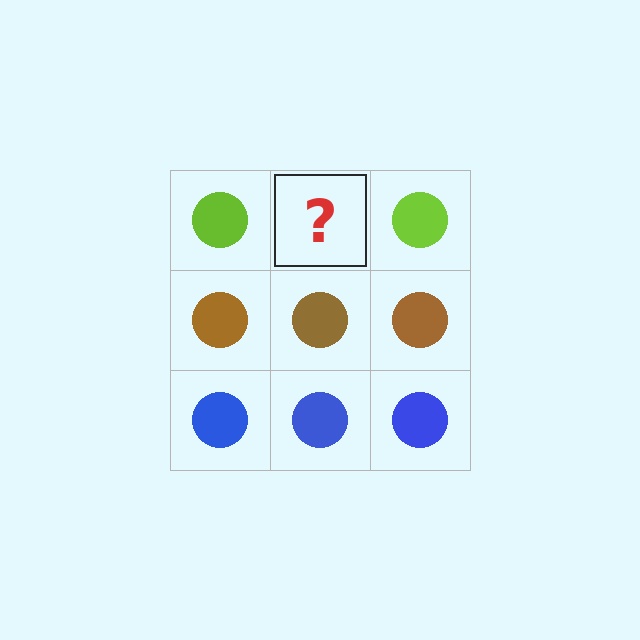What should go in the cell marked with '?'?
The missing cell should contain a lime circle.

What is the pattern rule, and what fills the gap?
The rule is that each row has a consistent color. The gap should be filled with a lime circle.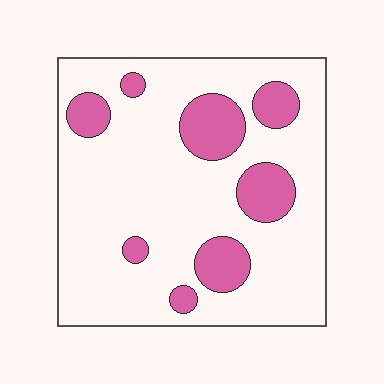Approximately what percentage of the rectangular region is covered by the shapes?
Approximately 20%.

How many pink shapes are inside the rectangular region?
8.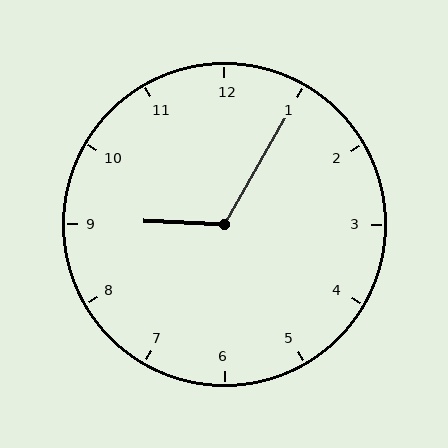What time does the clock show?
9:05.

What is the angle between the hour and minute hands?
Approximately 118 degrees.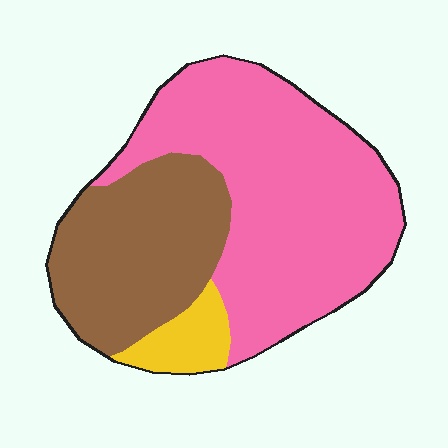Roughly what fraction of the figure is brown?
Brown takes up about one third (1/3) of the figure.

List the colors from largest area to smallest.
From largest to smallest: pink, brown, yellow.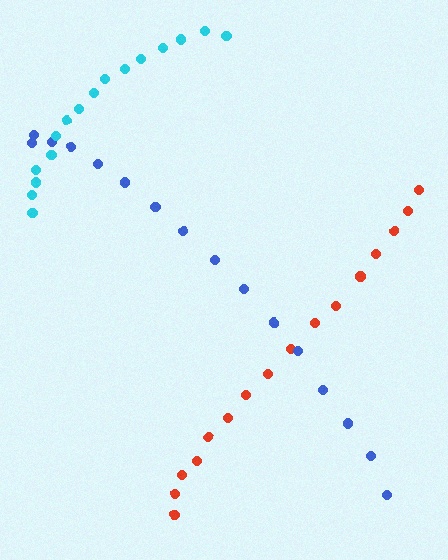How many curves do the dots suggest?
There are 3 distinct paths.